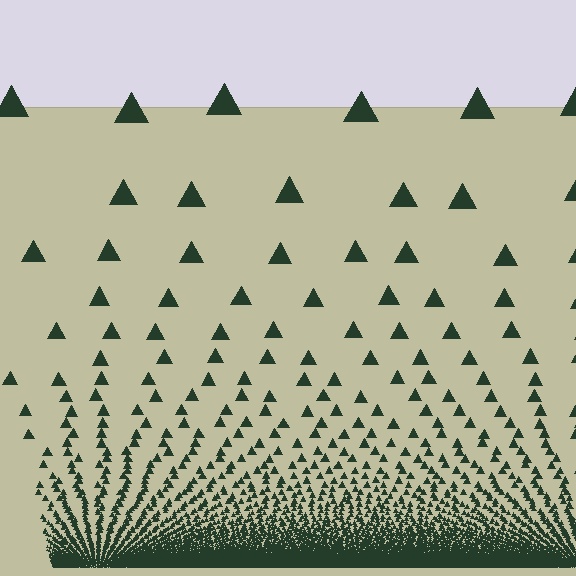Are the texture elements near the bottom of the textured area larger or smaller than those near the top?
Smaller. The gradient is inverted — elements near the bottom are smaller and denser.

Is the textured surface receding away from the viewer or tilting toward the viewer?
The surface appears to tilt toward the viewer. Texture elements get larger and sparser toward the top.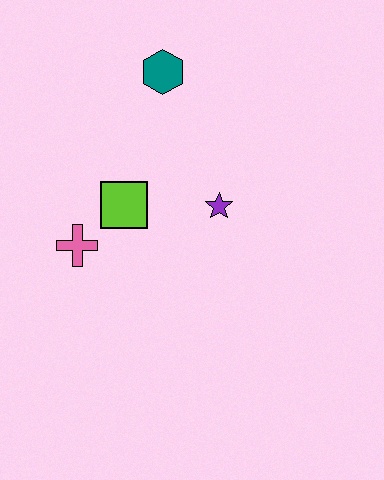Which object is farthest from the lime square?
The teal hexagon is farthest from the lime square.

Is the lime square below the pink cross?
No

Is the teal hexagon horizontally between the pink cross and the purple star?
Yes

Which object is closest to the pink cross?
The lime square is closest to the pink cross.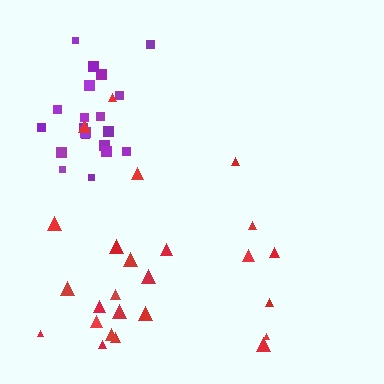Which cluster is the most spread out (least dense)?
Red.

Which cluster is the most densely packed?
Purple.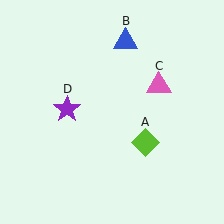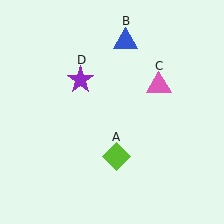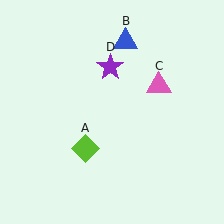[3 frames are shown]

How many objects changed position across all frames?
2 objects changed position: lime diamond (object A), purple star (object D).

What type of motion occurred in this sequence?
The lime diamond (object A), purple star (object D) rotated clockwise around the center of the scene.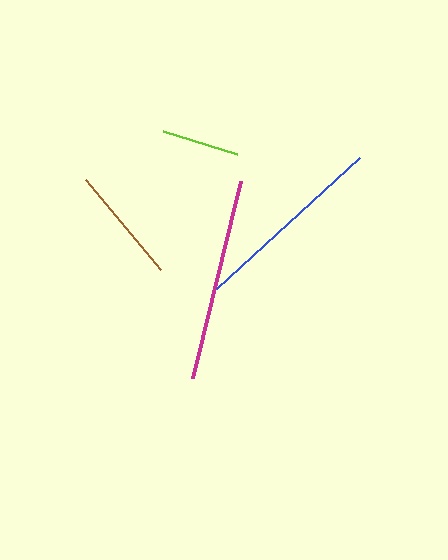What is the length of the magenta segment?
The magenta segment is approximately 202 pixels long.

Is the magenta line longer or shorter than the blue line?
The magenta line is longer than the blue line.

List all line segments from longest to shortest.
From longest to shortest: magenta, blue, brown, lime.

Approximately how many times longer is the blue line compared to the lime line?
The blue line is approximately 2.5 times the length of the lime line.